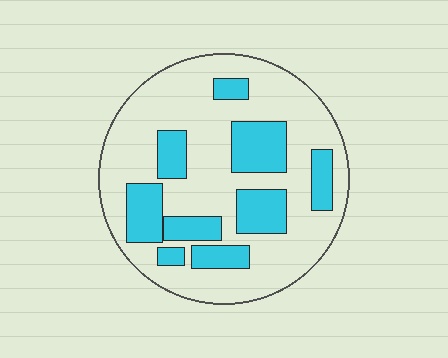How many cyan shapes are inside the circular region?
9.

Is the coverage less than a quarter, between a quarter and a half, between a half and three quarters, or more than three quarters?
Between a quarter and a half.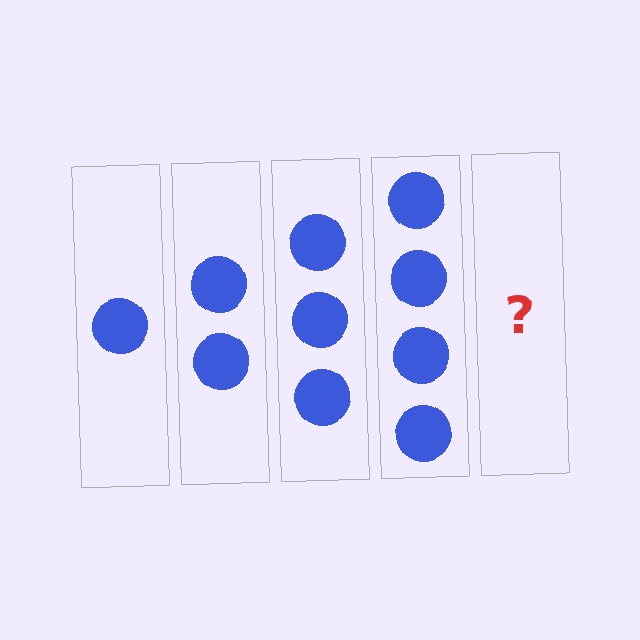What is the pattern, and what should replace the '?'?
The pattern is that each step adds one more circle. The '?' should be 5 circles.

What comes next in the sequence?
The next element should be 5 circles.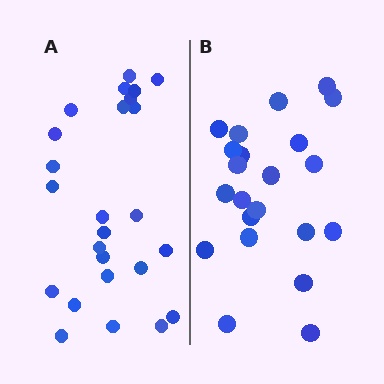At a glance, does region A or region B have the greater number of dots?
Region A (the left region) has more dots.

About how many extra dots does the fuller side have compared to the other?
Region A has just a few more — roughly 2 or 3 more dots than region B.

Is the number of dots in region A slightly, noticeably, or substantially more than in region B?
Region A has only slightly more — the two regions are fairly close. The ratio is roughly 1.1 to 1.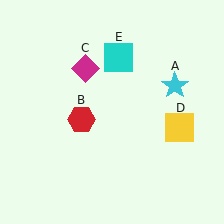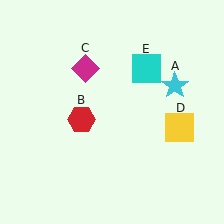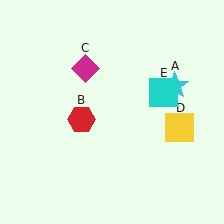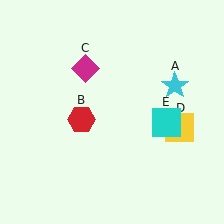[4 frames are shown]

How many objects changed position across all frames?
1 object changed position: cyan square (object E).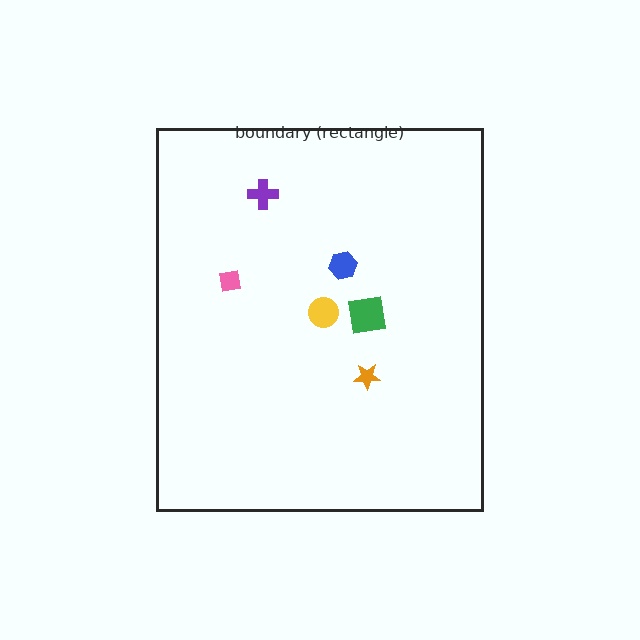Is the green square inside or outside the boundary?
Inside.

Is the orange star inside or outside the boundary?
Inside.